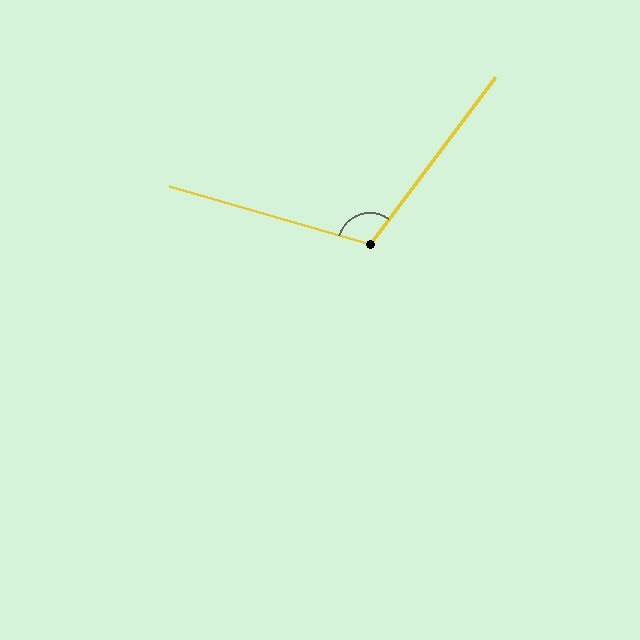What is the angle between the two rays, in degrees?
Approximately 111 degrees.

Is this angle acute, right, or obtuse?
It is obtuse.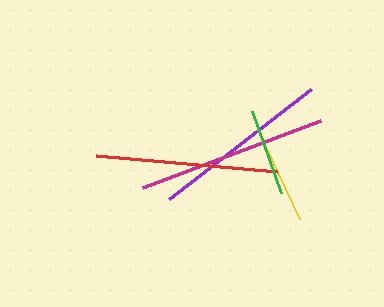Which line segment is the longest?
The magenta line is the longest at approximately 190 pixels.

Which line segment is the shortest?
The green line is the shortest at approximately 87 pixels.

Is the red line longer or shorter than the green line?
The red line is longer than the green line.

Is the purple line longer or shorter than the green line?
The purple line is longer than the green line.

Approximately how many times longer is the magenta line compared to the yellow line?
The magenta line is approximately 1.9 times the length of the yellow line.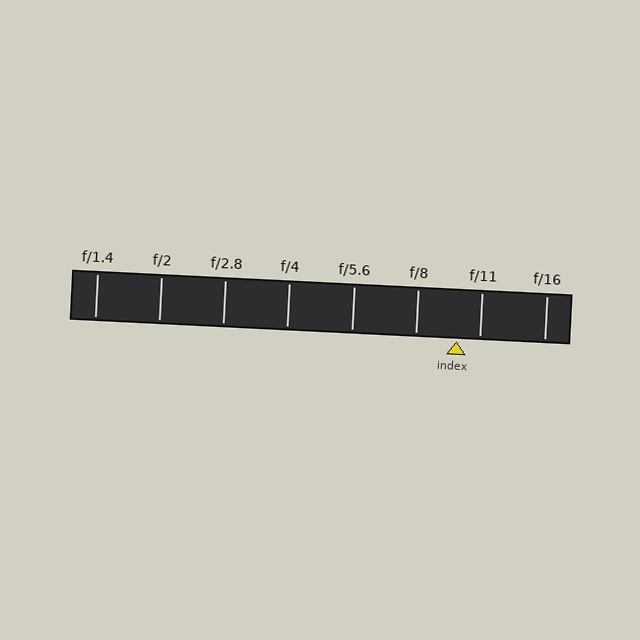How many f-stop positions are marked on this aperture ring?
There are 8 f-stop positions marked.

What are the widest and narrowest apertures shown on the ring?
The widest aperture shown is f/1.4 and the narrowest is f/16.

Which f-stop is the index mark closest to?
The index mark is closest to f/11.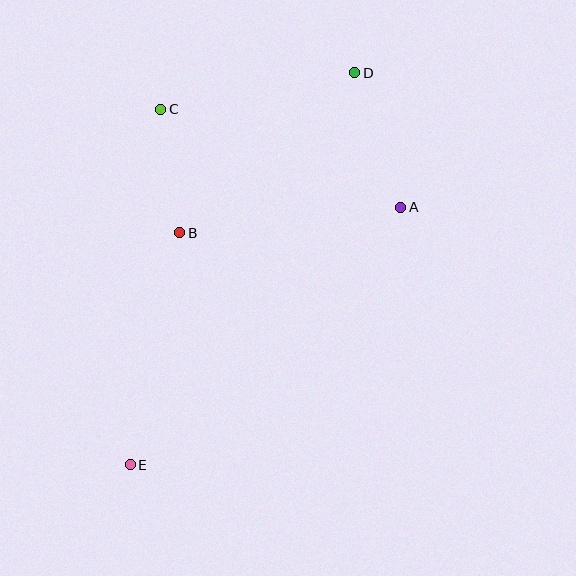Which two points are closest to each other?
Points B and C are closest to each other.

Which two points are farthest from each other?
Points D and E are farthest from each other.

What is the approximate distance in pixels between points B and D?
The distance between B and D is approximately 237 pixels.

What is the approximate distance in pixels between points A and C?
The distance between A and C is approximately 259 pixels.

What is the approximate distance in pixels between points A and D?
The distance between A and D is approximately 142 pixels.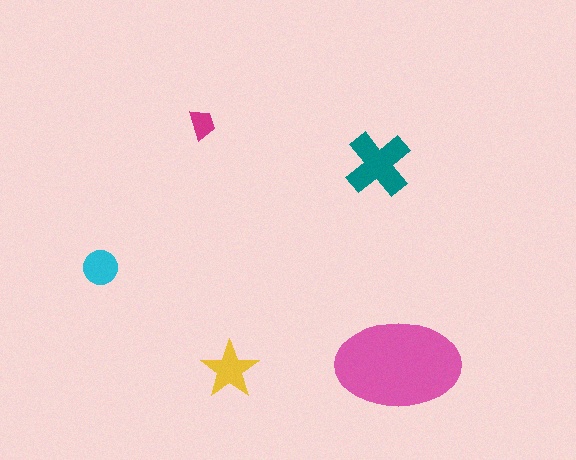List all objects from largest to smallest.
The pink ellipse, the teal cross, the yellow star, the cyan circle, the magenta trapezoid.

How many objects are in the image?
There are 5 objects in the image.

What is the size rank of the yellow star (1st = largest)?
3rd.